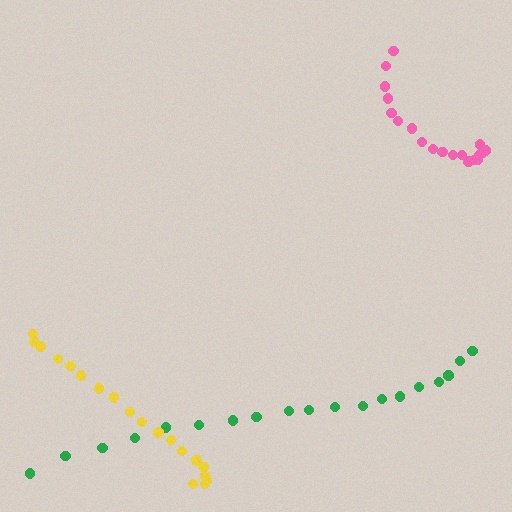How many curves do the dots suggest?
There are 3 distinct paths.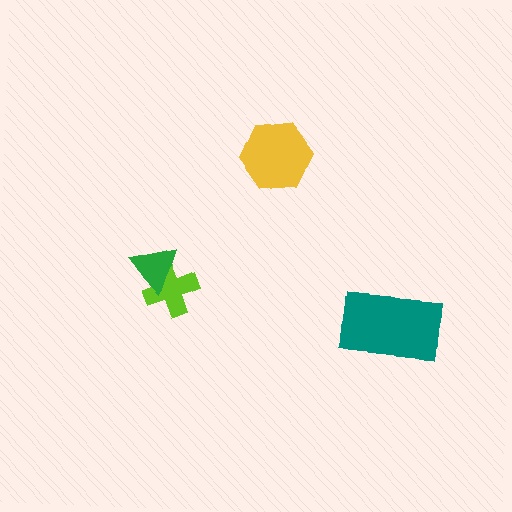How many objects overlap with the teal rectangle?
0 objects overlap with the teal rectangle.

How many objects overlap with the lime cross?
1 object overlaps with the lime cross.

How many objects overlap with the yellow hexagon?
0 objects overlap with the yellow hexagon.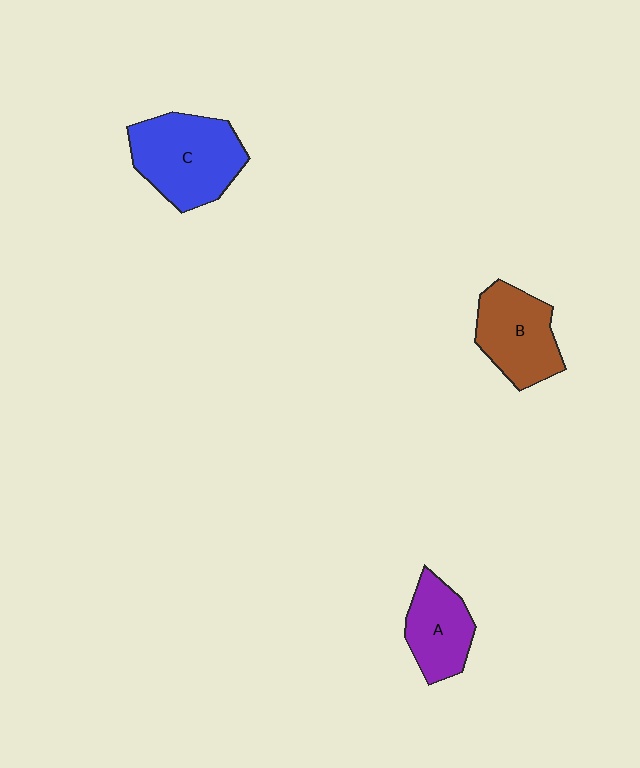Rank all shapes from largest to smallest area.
From largest to smallest: C (blue), B (brown), A (purple).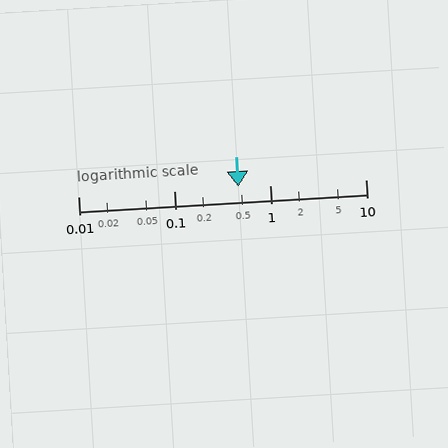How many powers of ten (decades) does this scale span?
The scale spans 3 decades, from 0.01 to 10.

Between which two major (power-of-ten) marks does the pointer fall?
The pointer is between 0.1 and 1.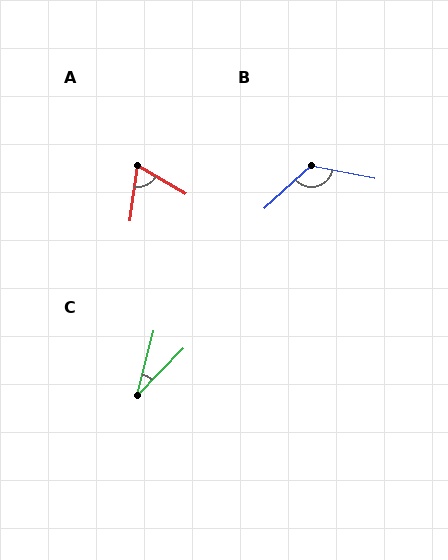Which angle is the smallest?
C, at approximately 30 degrees.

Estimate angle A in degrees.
Approximately 67 degrees.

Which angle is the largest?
B, at approximately 127 degrees.